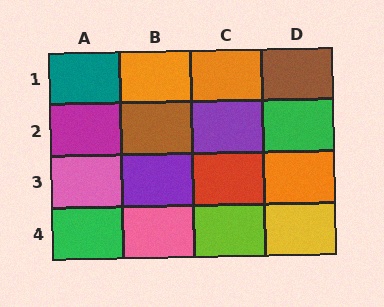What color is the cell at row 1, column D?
Brown.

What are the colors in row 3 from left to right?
Pink, purple, red, orange.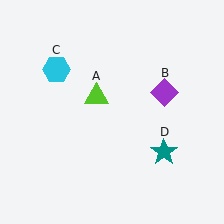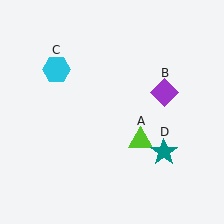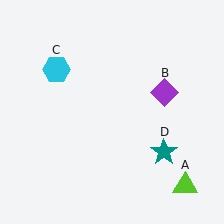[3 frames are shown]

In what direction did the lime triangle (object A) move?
The lime triangle (object A) moved down and to the right.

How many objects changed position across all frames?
1 object changed position: lime triangle (object A).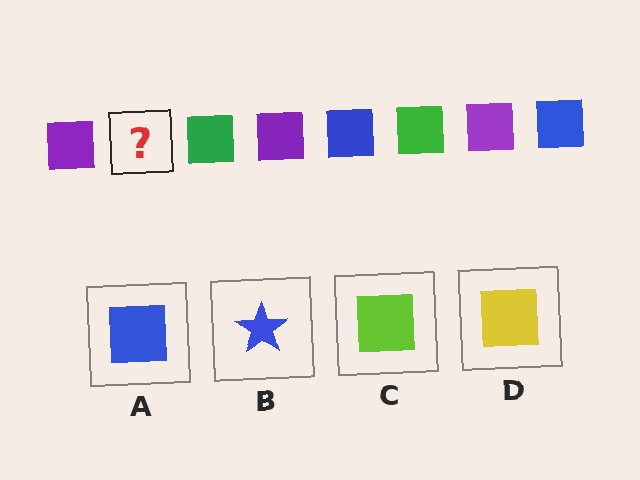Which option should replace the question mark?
Option A.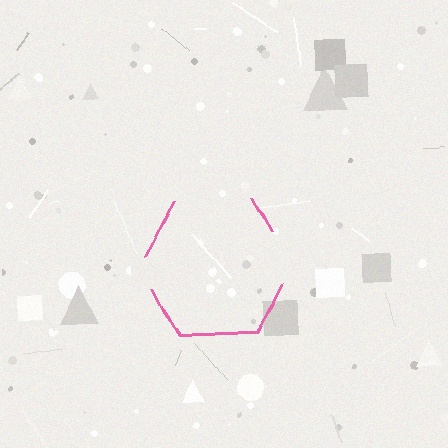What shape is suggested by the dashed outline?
The dashed outline suggests a hexagon.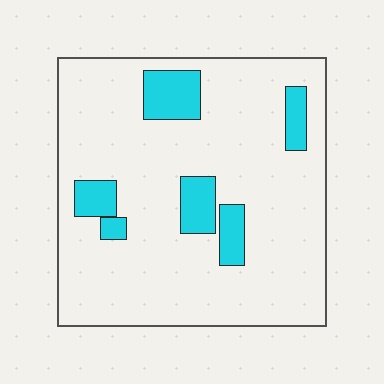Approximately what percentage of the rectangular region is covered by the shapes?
Approximately 15%.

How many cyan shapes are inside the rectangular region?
6.